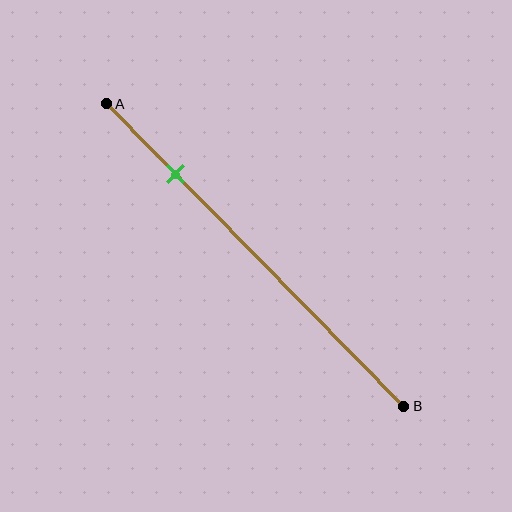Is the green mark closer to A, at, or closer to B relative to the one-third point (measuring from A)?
The green mark is closer to point A than the one-third point of segment AB.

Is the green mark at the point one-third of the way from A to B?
No, the mark is at about 25% from A, not at the 33% one-third point.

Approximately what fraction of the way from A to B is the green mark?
The green mark is approximately 25% of the way from A to B.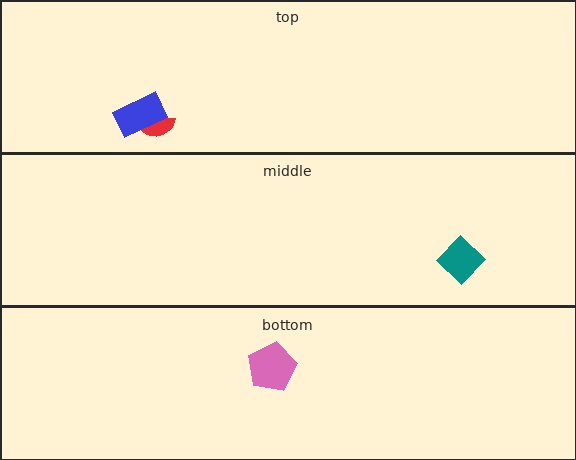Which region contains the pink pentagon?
The bottom region.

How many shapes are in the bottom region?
1.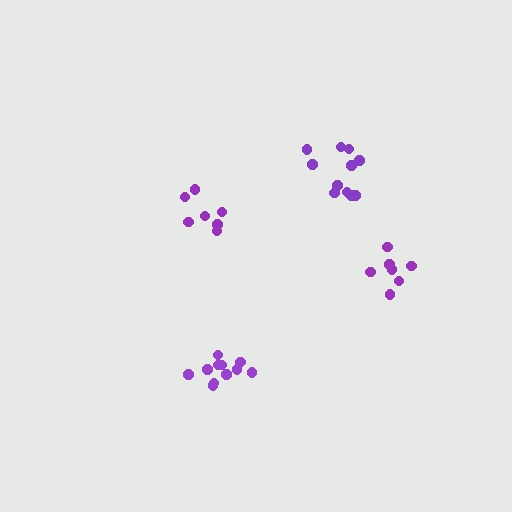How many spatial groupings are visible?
There are 4 spatial groupings.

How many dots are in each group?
Group 1: 11 dots, Group 2: 11 dots, Group 3: 7 dots, Group 4: 7 dots (36 total).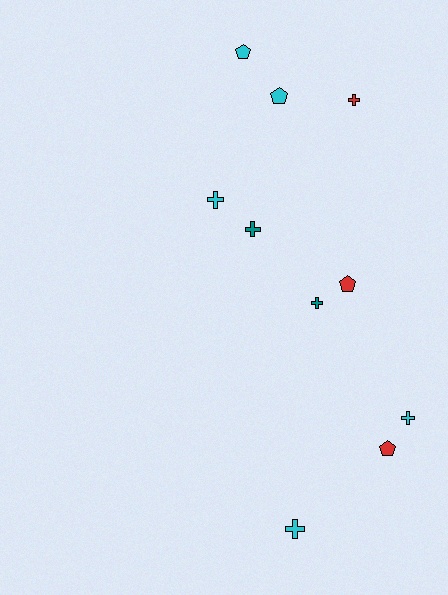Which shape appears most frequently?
Cross, with 6 objects.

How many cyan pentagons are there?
There are 2 cyan pentagons.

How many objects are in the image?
There are 10 objects.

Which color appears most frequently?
Cyan, with 5 objects.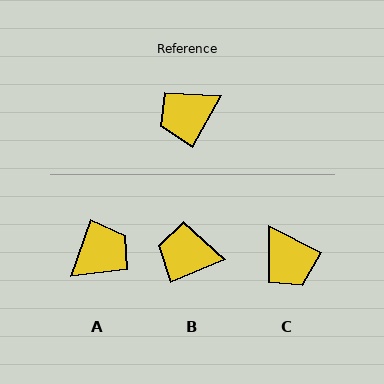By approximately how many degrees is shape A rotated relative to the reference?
Approximately 171 degrees clockwise.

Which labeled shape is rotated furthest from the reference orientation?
A, about 171 degrees away.